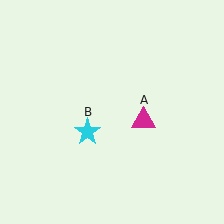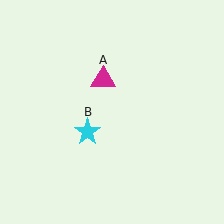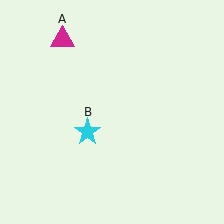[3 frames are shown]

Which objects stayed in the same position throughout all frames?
Cyan star (object B) remained stationary.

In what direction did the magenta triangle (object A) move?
The magenta triangle (object A) moved up and to the left.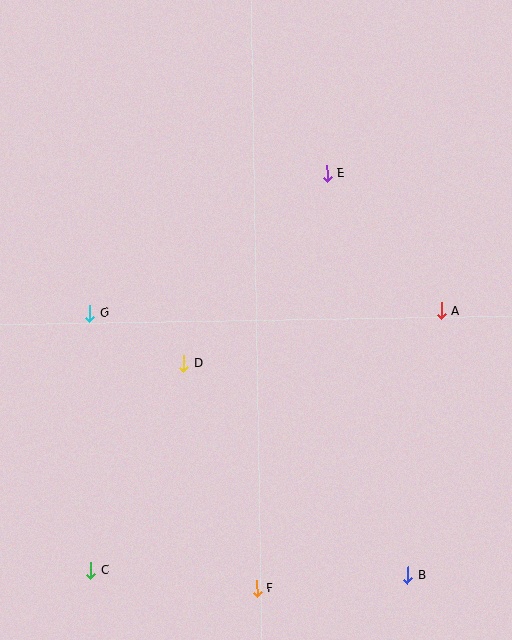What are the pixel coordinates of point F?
Point F is at (257, 588).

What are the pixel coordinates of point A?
Point A is at (441, 311).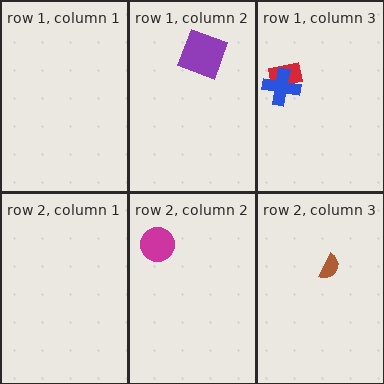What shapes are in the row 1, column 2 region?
The purple square.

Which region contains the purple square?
The row 1, column 2 region.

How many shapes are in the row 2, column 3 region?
1.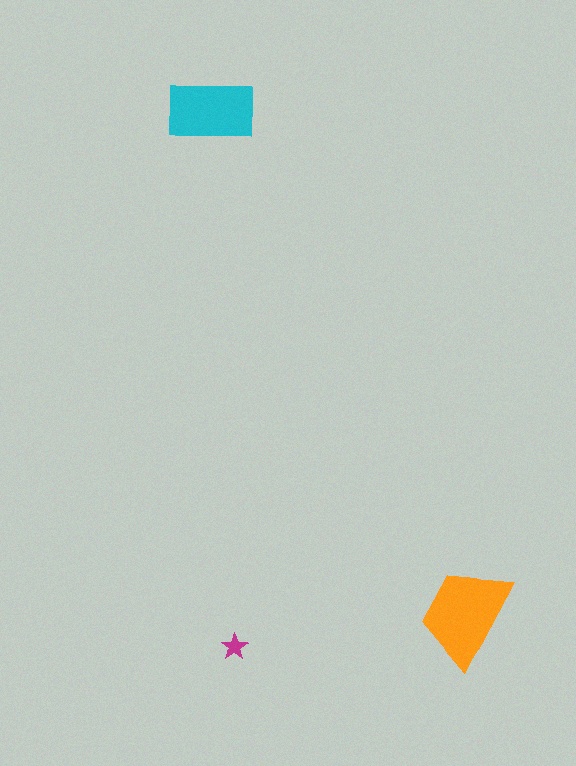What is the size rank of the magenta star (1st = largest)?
3rd.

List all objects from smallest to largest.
The magenta star, the cyan rectangle, the orange trapezoid.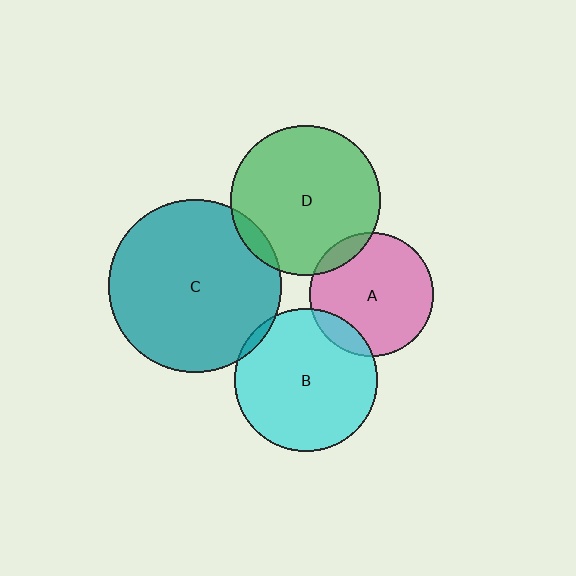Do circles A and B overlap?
Yes.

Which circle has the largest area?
Circle C (teal).